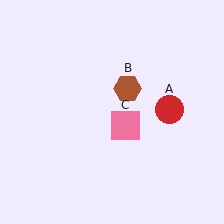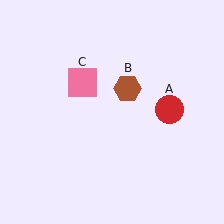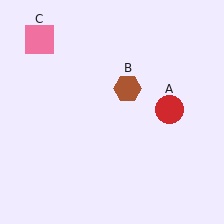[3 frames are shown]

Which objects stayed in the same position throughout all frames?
Red circle (object A) and brown hexagon (object B) remained stationary.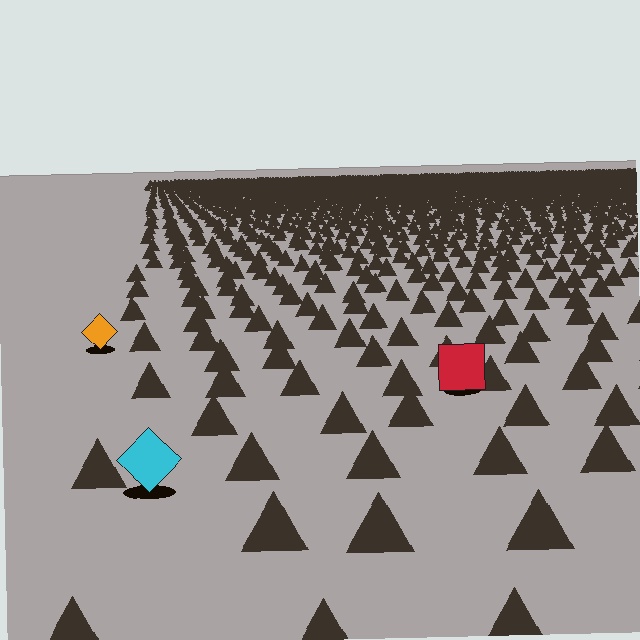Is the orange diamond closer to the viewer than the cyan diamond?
No. The cyan diamond is closer — you can tell from the texture gradient: the ground texture is coarser near it.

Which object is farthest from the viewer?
The orange diamond is farthest from the viewer. It appears smaller and the ground texture around it is denser.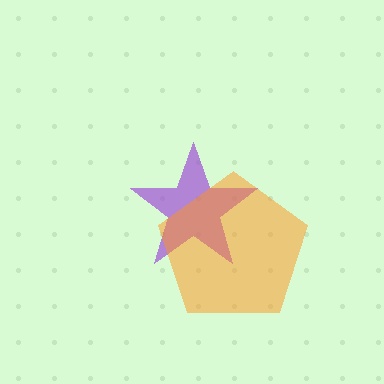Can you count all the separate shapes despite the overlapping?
Yes, there are 2 separate shapes.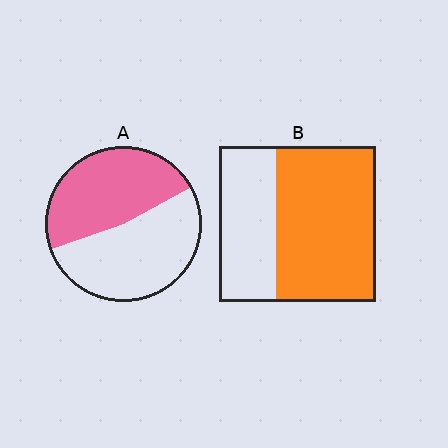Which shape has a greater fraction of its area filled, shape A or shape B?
Shape B.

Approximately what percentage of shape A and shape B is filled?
A is approximately 45% and B is approximately 65%.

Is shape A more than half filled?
Roughly half.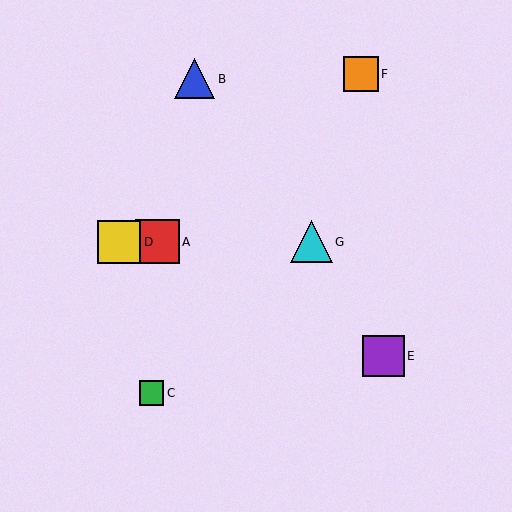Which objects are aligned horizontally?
Objects A, D, G are aligned horizontally.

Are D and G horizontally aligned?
Yes, both are at y≈242.